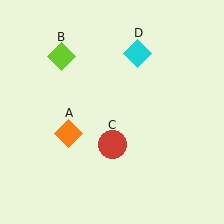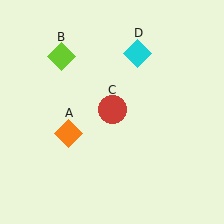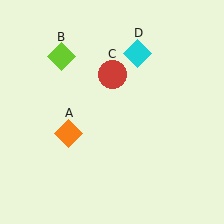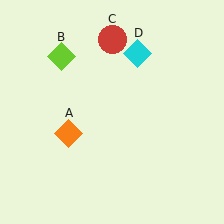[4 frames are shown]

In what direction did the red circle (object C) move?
The red circle (object C) moved up.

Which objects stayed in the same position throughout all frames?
Orange diamond (object A) and lime diamond (object B) and cyan diamond (object D) remained stationary.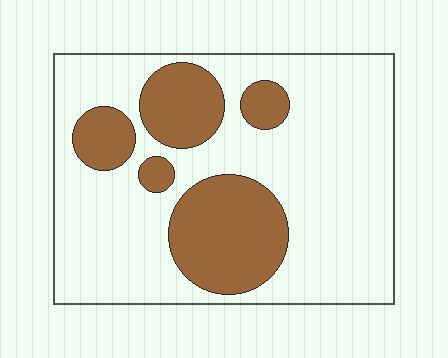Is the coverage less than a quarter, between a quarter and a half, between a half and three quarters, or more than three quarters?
Between a quarter and a half.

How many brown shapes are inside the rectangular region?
5.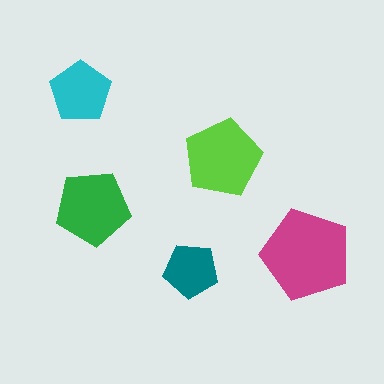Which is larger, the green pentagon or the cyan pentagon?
The green one.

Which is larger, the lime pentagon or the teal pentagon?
The lime one.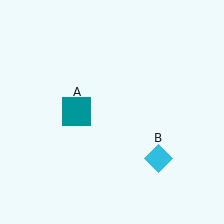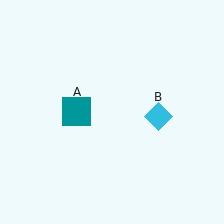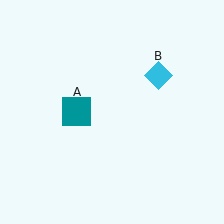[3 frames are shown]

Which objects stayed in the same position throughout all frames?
Teal square (object A) remained stationary.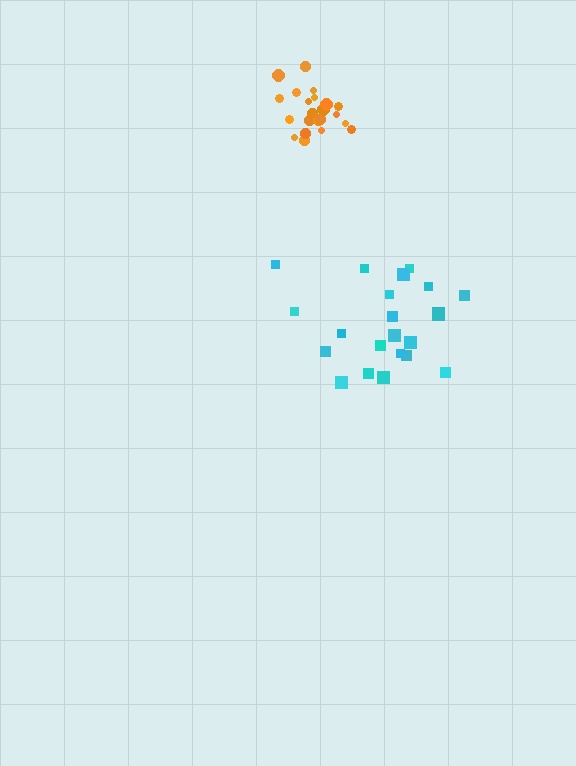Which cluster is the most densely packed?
Orange.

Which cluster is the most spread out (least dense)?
Cyan.